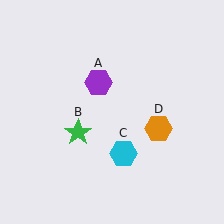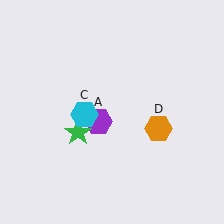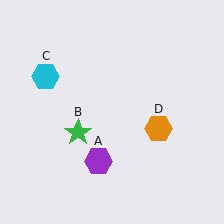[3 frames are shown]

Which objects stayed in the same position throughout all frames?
Green star (object B) and orange hexagon (object D) remained stationary.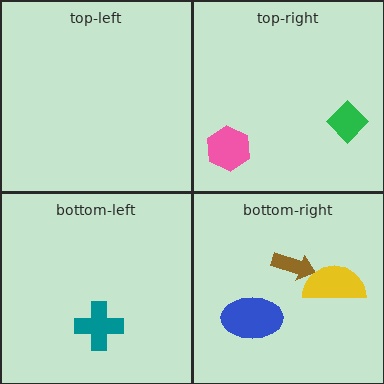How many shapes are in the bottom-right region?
3.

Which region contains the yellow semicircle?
The bottom-right region.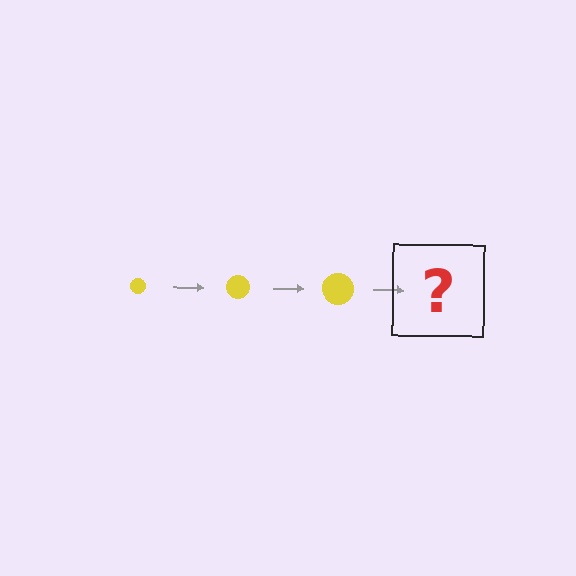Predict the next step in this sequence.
The next step is a yellow circle, larger than the previous one.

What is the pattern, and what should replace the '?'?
The pattern is that the circle gets progressively larger each step. The '?' should be a yellow circle, larger than the previous one.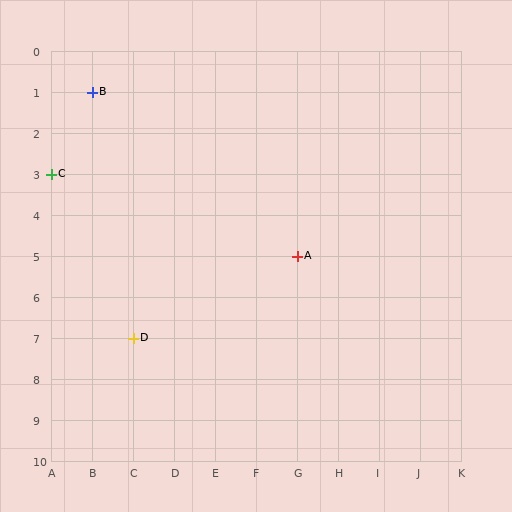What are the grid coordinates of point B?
Point B is at grid coordinates (B, 1).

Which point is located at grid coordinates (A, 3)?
Point C is at (A, 3).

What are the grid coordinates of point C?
Point C is at grid coordinates (A, 3).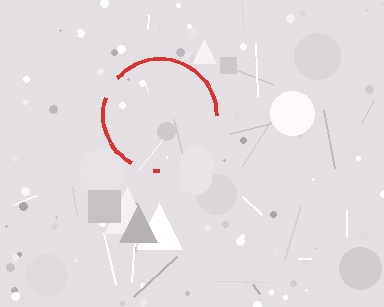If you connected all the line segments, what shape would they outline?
They would outline a circle.